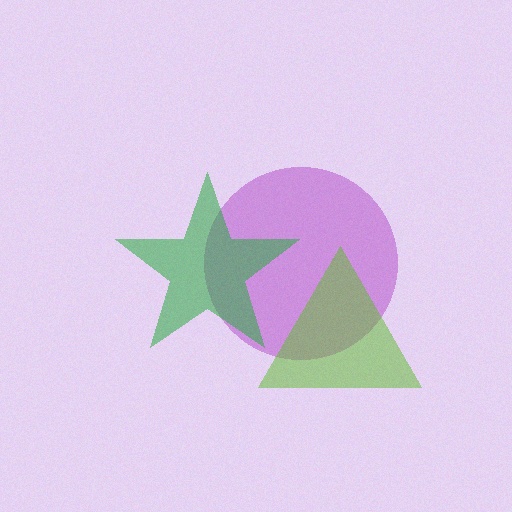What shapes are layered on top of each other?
The layered shapes are: a purple circle, a lime triangle, a green star.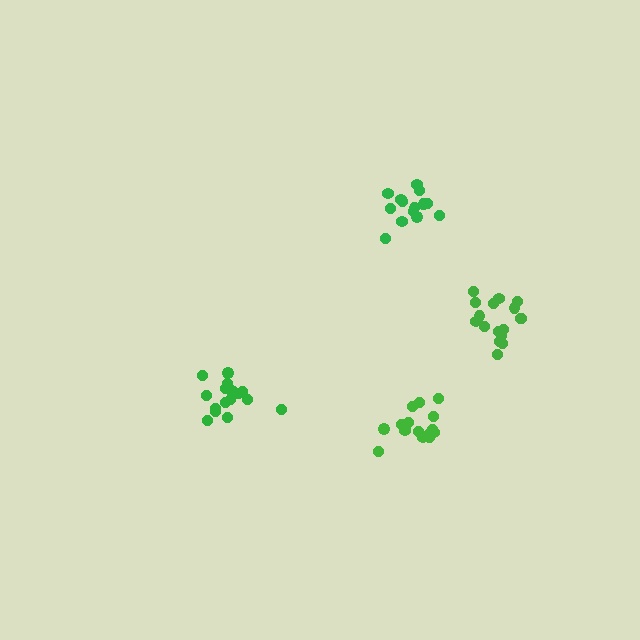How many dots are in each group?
Group 1: 14 dots, Group 2: 17 dots, Group 3: 17 dots, Group 4: 15 dots (63 total).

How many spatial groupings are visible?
There are 4 spatial groupings.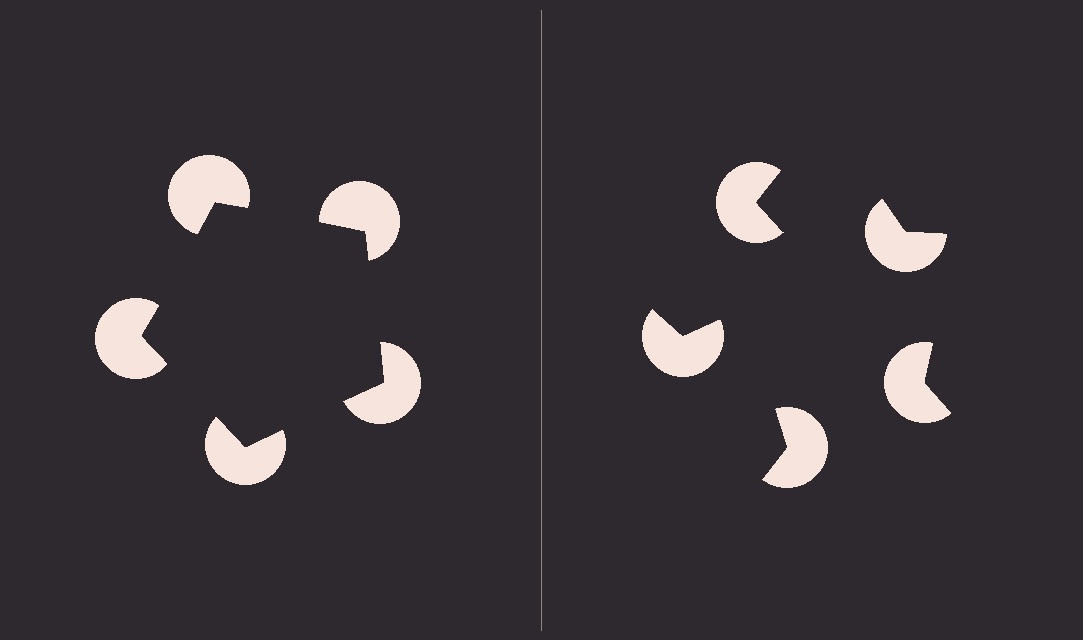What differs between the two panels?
The pac-man discs are positioned identically on both sides; only the wedge orientations differ. On the left they align to a pentagon; on the right they are misaligned.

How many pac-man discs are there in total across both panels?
10 — 5 on each side.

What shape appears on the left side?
An illusory pentagon.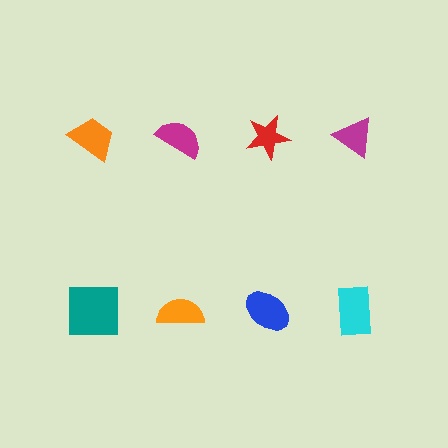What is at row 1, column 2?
A magenta semicircle.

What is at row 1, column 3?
A red star.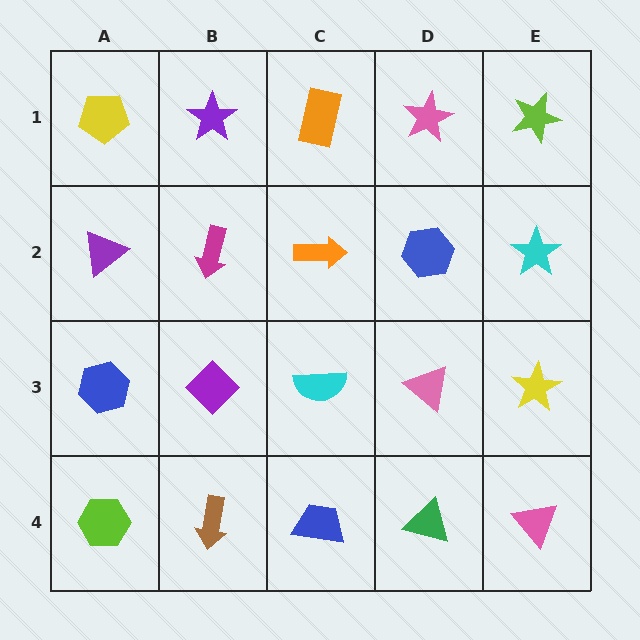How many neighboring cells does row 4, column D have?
3.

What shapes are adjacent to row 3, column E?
A cyan star (row 2, column E), a pink triangle (row 4, column E), a pink triangle (row 3, column D).